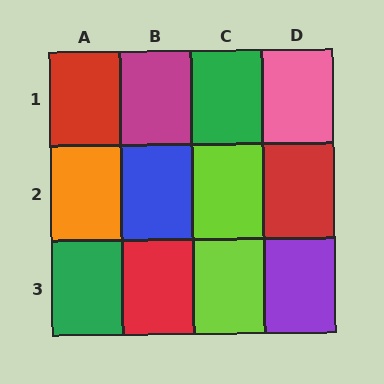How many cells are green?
2 cells are green.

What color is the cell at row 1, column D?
Pink.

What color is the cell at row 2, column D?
Red.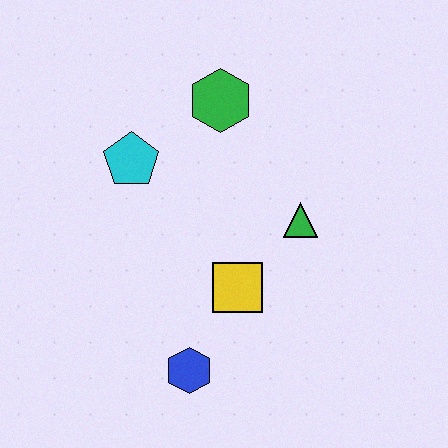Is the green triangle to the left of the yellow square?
No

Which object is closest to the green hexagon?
The cyan pentagon is closest to the green hexagon.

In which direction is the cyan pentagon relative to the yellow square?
The cyan pentagon is above the yellow square.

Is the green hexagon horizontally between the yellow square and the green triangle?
No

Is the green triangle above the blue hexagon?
Yes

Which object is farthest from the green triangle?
The blue hexagon is farthest from the green triangle.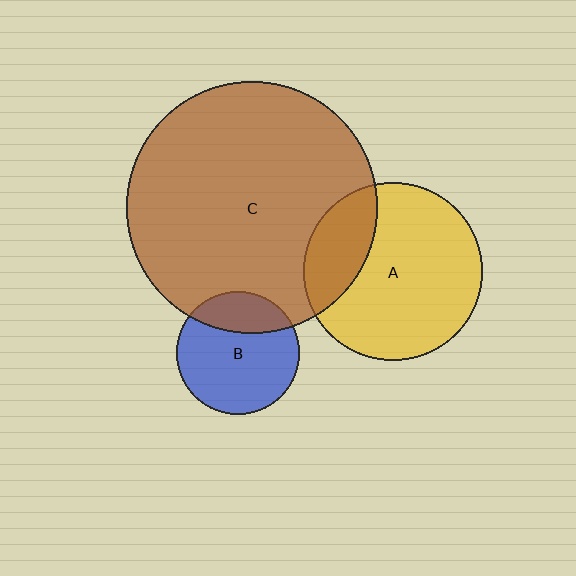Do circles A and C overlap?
Yes.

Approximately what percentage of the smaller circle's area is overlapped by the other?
Approximately 25%.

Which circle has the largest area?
Circle C (brown).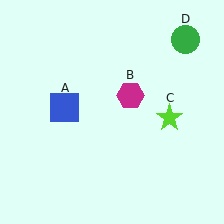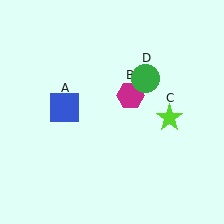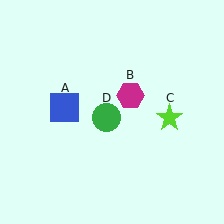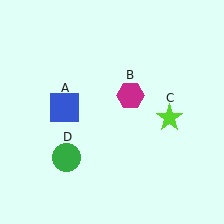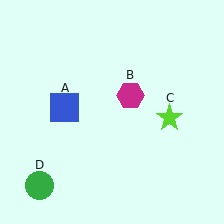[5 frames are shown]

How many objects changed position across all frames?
1 object changed position: green circle (object D).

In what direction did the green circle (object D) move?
The green circle (object D) moved down and to the left.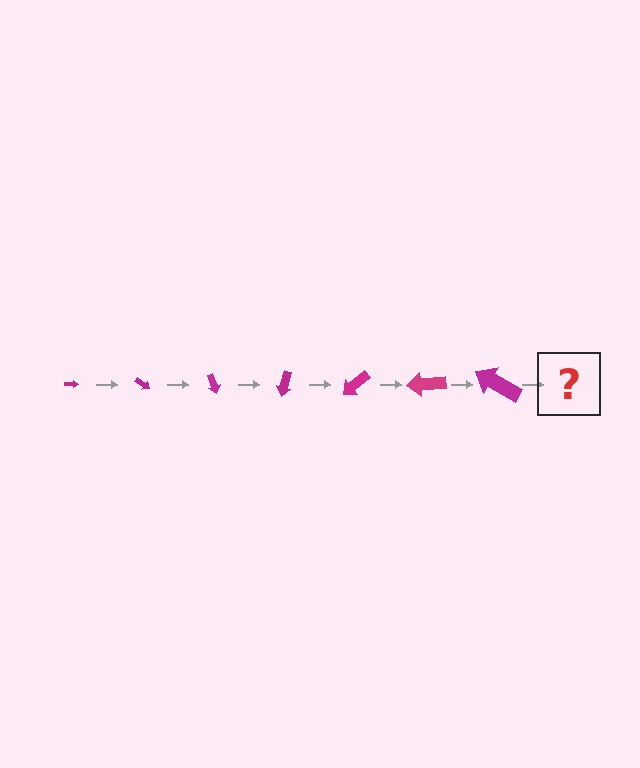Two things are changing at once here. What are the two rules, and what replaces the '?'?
The two rules are that the arrow grows larger each step and it rotates 35 degrees each step. The '?' should be an arrow, larger than the previous one and rotated 245 degrees from the start.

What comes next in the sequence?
The next element should be an arrow, larger than the previous one and rotated 245 degrees from the start.